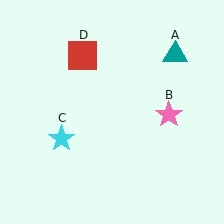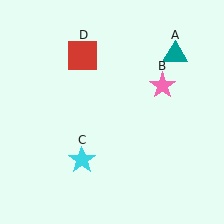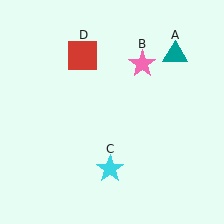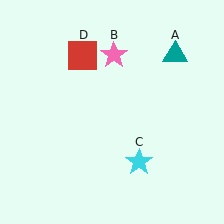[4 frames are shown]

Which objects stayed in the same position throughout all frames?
Teal triangle (object A) and red square (object D) remained stationary.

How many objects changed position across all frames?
2 objects changed position: pink star (object B), cyan star (object C).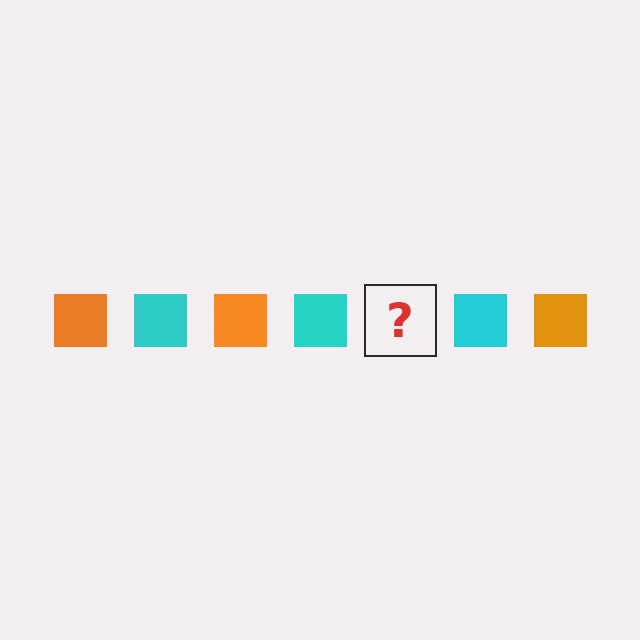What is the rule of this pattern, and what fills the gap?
The rule is that the pattern cycles through orange, cyan squares. The gap should be filled with an orange square.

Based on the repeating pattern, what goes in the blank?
The blank should be an orange square.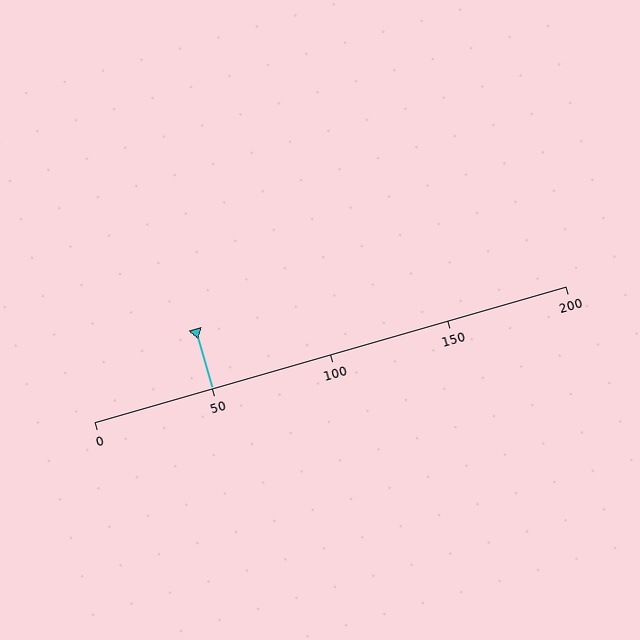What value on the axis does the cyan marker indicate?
The marker indicates approximately 50.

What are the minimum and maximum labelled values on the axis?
The axis runs from 0 to 200.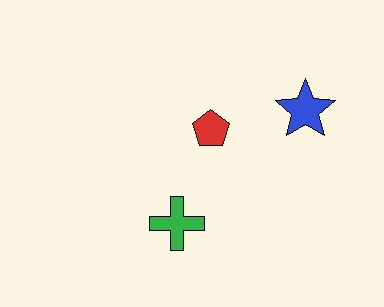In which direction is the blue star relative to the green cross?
The blue star is to the right of the green cross.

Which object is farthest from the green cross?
The blue star is farthest from the green cross.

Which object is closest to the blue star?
The red pentagon is closest to the blue star.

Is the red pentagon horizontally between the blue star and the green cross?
Yes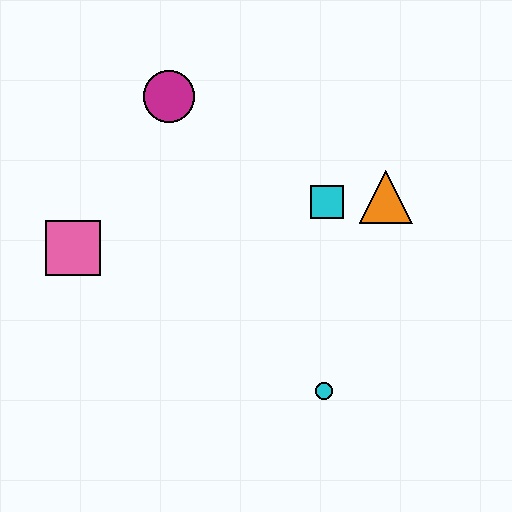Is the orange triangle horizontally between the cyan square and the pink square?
No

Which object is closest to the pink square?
The magenta circle is closest to the pink square.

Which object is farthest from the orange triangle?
The pink square is farthest from the orange triangle.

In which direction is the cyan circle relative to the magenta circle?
The cyan circle is below the magenta circle.